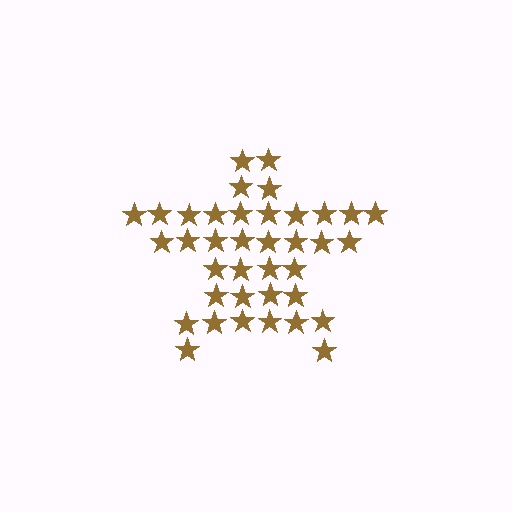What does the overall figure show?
The overall figure shows a star.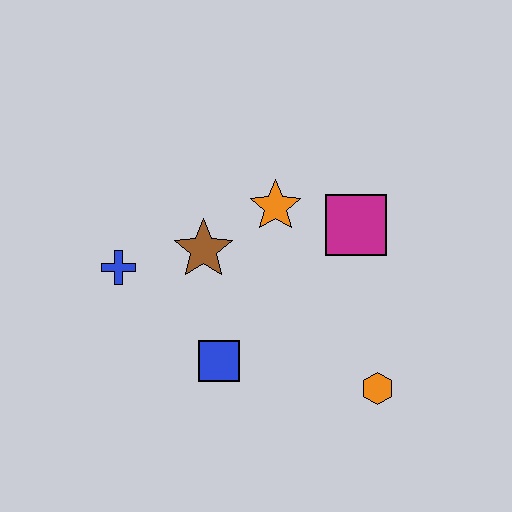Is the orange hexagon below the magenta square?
Yes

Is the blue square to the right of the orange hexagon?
No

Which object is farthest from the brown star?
The orange hexagon is farthest from the brown star.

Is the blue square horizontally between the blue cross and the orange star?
Yes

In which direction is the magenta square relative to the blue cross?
The magenta square is to the right of the blue cross.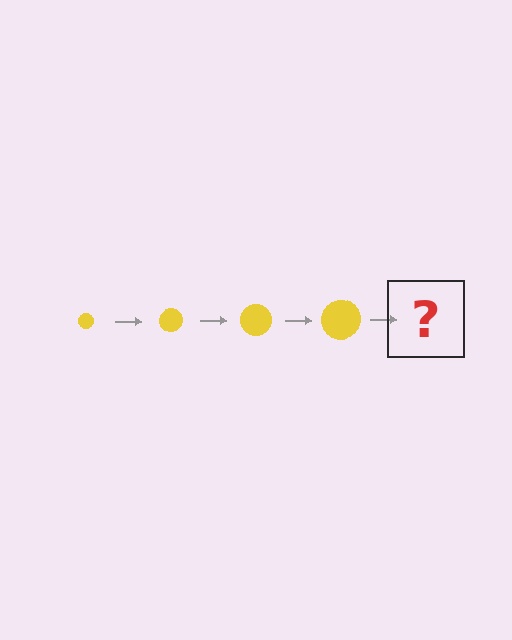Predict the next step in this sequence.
The next step is a yellow circle, larger than the previous one.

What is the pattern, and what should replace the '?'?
The pattern is that the circle gets progressively larger each step. The '?' should be a yellow circle, larger than the previous one.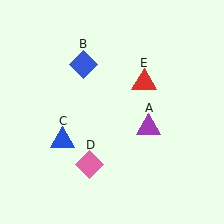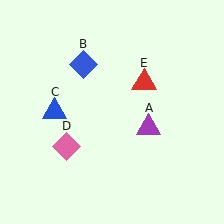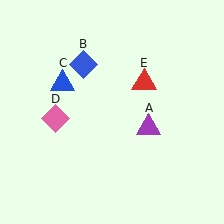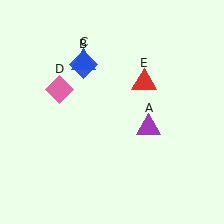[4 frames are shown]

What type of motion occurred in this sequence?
The blue triangle (object C), pink diamond (object D) rotated clockwise around the center of the scene.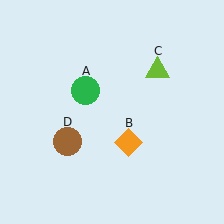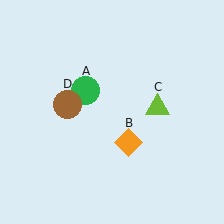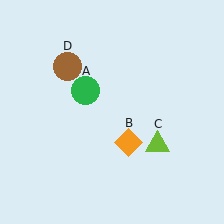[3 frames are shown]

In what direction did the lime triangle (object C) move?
The lime triangle (object C) moved down.